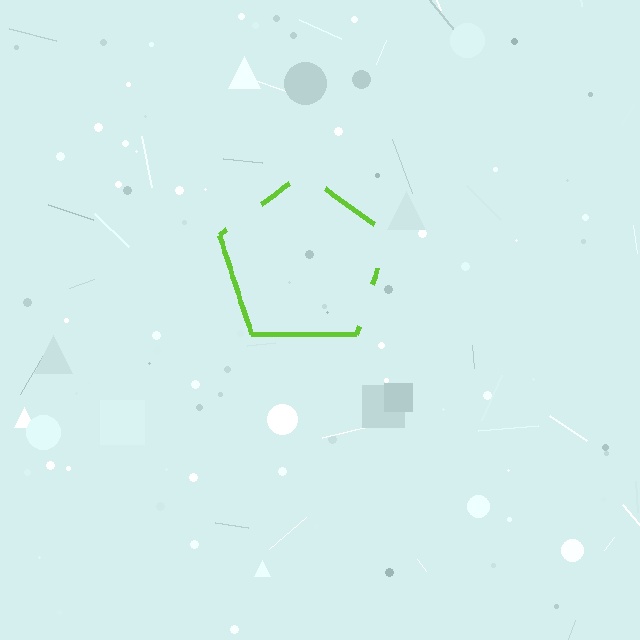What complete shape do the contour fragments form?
The contour fragments form a pentagon.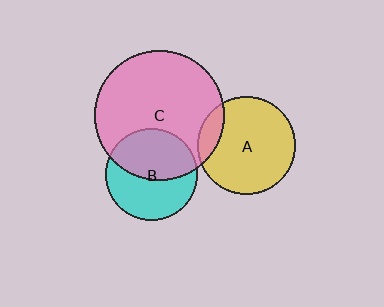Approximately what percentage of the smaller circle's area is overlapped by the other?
Approximately 15%.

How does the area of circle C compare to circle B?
Approximately 2.0 times.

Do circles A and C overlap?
Yes.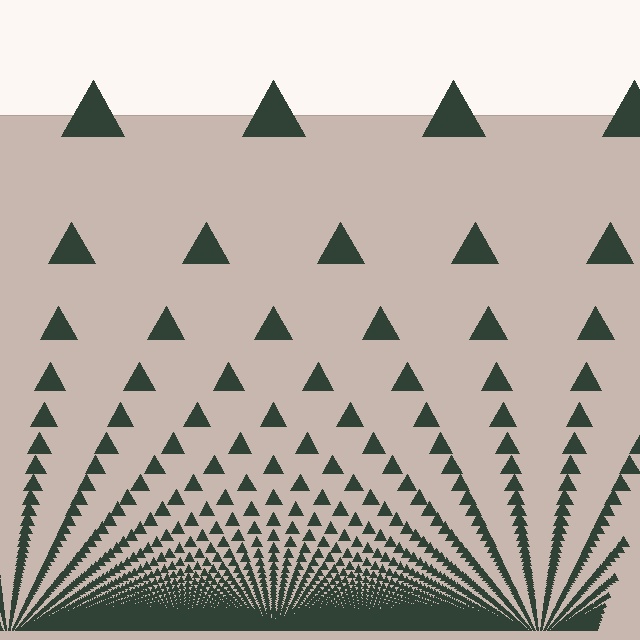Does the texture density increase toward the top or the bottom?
Density increases toward the bottom.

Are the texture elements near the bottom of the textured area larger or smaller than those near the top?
Smaller. The gradient is inverted — elements near the bottom are smaller and denser.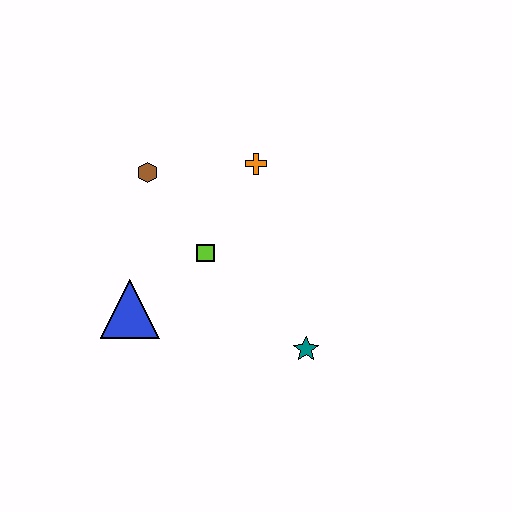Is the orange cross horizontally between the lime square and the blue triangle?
No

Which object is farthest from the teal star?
The brown hexagon is farthest from the teal star.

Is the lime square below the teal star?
No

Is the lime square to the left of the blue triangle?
No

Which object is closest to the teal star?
The lime square is closest to the teal star.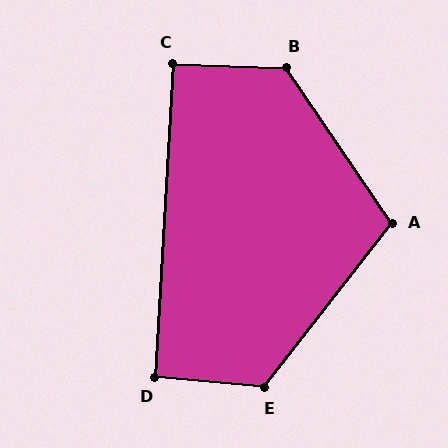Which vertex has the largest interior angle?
B, at approximately 126 degrees.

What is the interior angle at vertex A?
Approximately 108 degrees (obtuse).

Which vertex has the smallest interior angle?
C, at approximately 91 degrees.